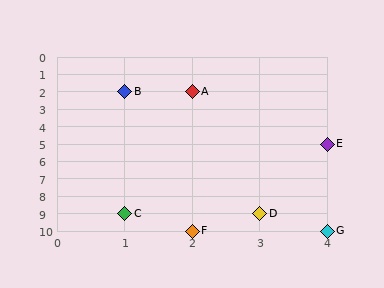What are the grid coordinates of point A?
Point A is at grid coordinates (2, 2).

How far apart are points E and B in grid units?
Points E and B are 3 columns and 3 rows apart (about 4.2 grid units diagonally).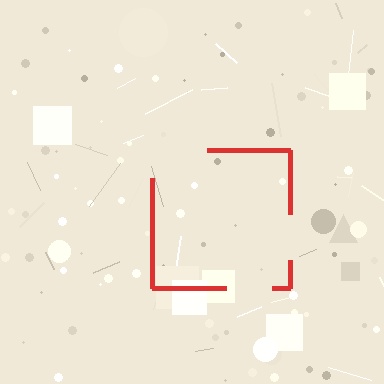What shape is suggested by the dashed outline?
The dashed outline suggests a square.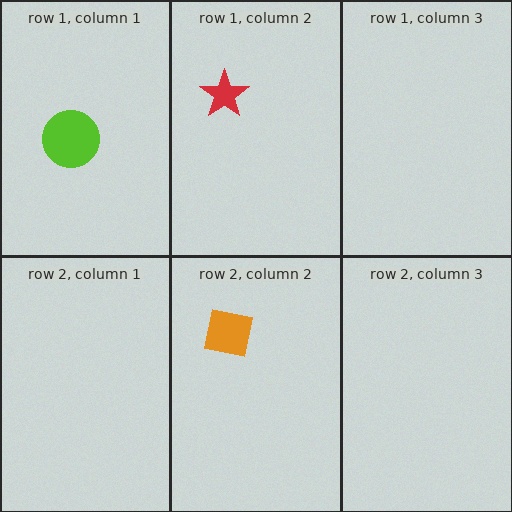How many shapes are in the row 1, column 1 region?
1.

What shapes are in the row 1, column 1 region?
The lime circle.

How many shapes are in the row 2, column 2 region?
1.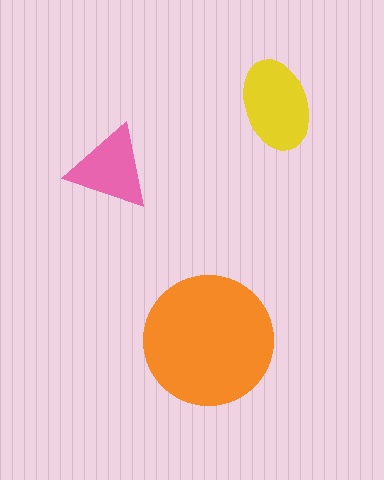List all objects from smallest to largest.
The pink triangle, the yellow ellipse, the orange circle.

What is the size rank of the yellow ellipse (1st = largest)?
2nd.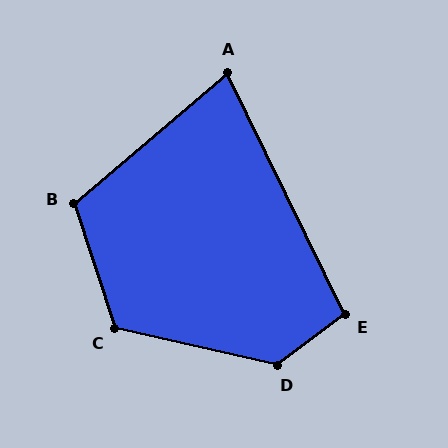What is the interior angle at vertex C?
Approximately 121 degrees (obtuse).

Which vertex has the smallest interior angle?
A, at approximately 76 degrees.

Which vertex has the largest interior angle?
D, at approximately 130 degrees.